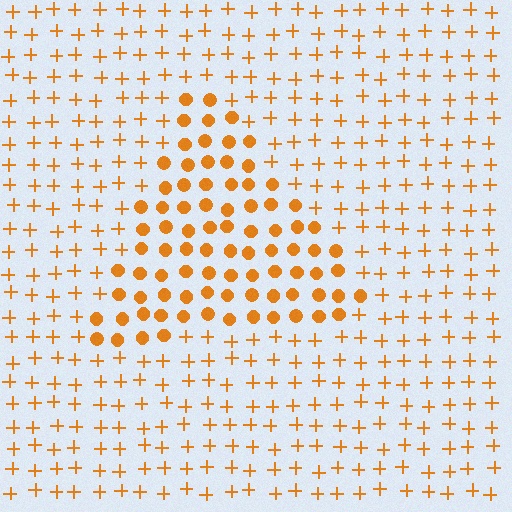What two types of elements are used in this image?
The image uses circles inside the triangle region and plus signs outside it.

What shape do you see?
I see a triangle.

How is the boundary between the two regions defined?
The boundary is defined by a change in element shape: circles inside vs. plus signs outside. All elements share the same color and spacing.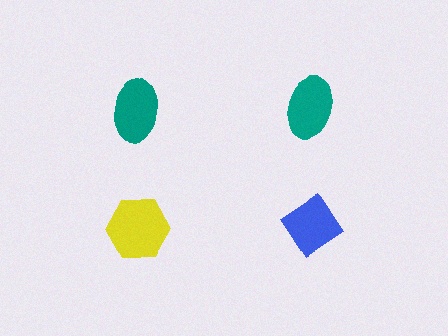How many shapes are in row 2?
2 shapes.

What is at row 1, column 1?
A teal ellipse.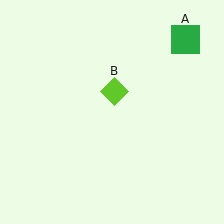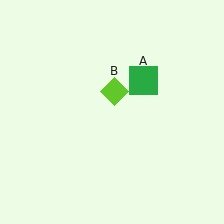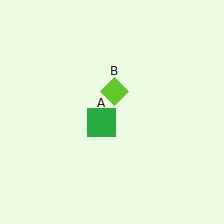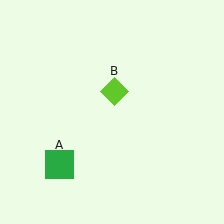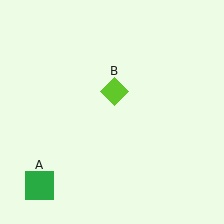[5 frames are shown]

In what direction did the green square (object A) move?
The green square (object A) moved down and to the left.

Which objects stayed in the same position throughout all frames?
Lime diamond (object B) remained stationary.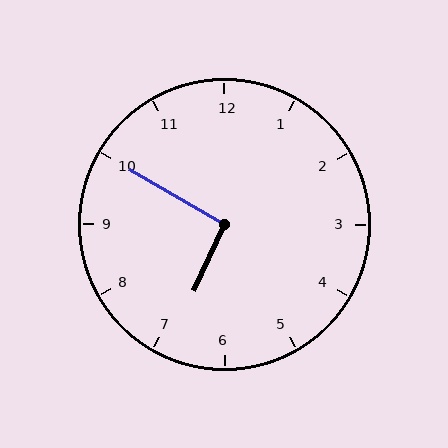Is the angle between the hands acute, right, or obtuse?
It is right.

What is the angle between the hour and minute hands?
Approximately 95 degrees.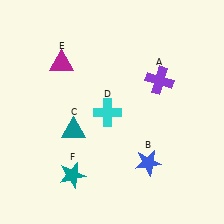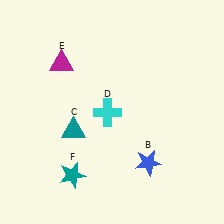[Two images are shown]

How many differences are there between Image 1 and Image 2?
There is 1 difference between the two images.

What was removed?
The purple cross (A) was removed in Image 2.